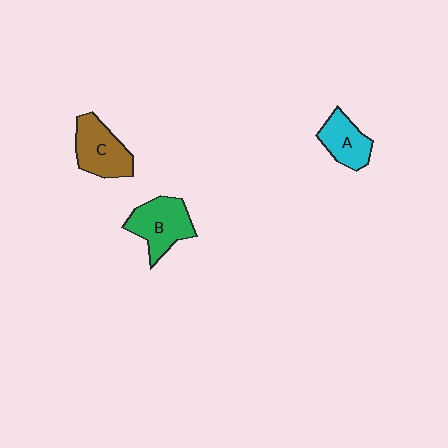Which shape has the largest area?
Shape B (green).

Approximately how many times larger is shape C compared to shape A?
Approximately 1.3 times.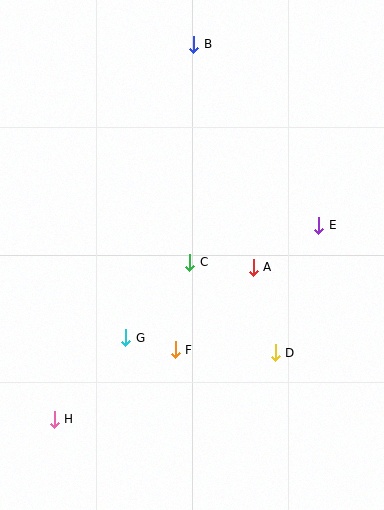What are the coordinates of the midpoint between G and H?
The midpoint between G and H is at (90, 378).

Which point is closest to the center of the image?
Point C at (190, 262) is closest to the center.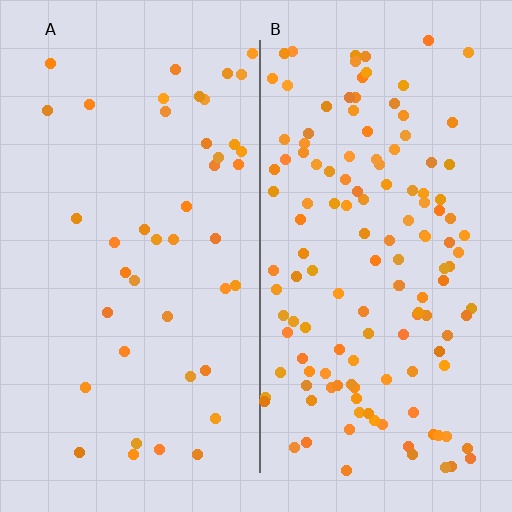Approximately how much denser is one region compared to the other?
Approximately 3.2× — region B over region A.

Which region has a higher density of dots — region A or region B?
B (the right).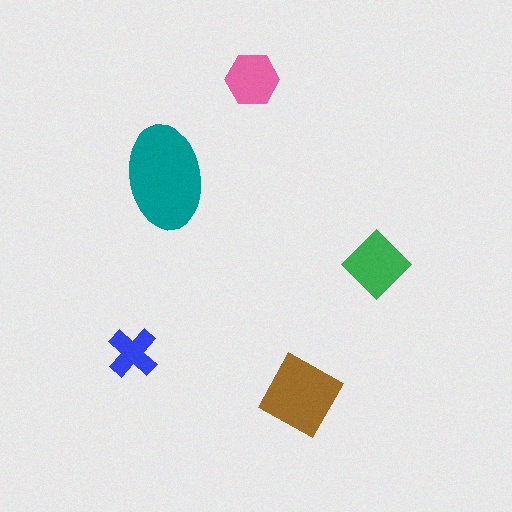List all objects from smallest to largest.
The blue cross, the pink hexagon, the green diamond, the brown square, the teal ellipse.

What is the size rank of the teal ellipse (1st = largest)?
1st.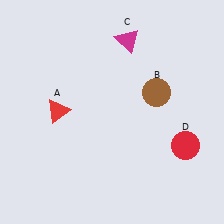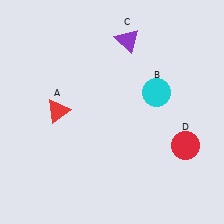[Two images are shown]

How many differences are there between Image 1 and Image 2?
There are 2 differences between the two images.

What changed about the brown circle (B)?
In Image 1, B is brown. In Image 2, it changed to cyan.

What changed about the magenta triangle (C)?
In Image 1, C is magenta. In Image 2, it changed to purple.